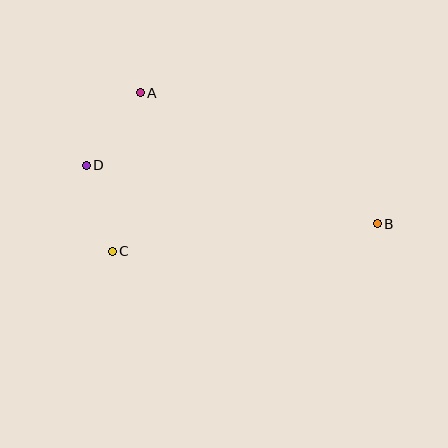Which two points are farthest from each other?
Points B and D are farthest from each other.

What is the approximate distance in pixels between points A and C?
The distance between A and C is approximately 161 pixels.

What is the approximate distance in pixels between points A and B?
The distance between A and B is approximately 271 pixels.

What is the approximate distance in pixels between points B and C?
The distance between B and C is approximately 266 pixels.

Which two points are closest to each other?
Points C and D are closest to each other.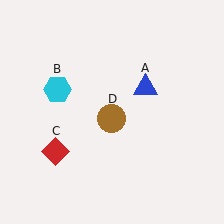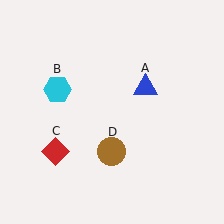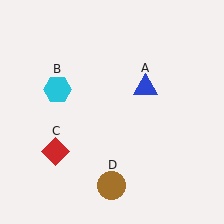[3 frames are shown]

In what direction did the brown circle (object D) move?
The brown circle (object D) moved down.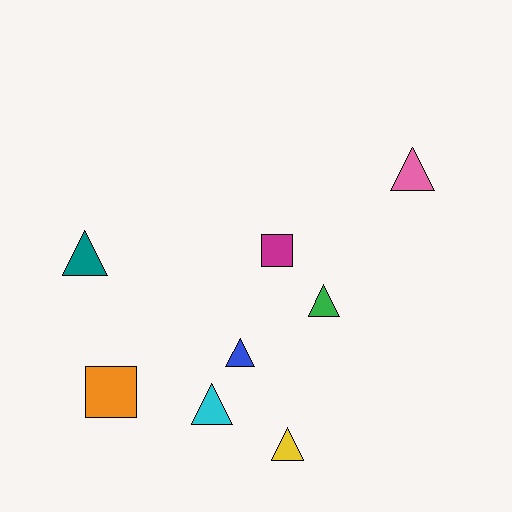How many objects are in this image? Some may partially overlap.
There are 8 objects.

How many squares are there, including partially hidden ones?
There are 2 squares.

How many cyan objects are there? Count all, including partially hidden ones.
There is 1 cyan object.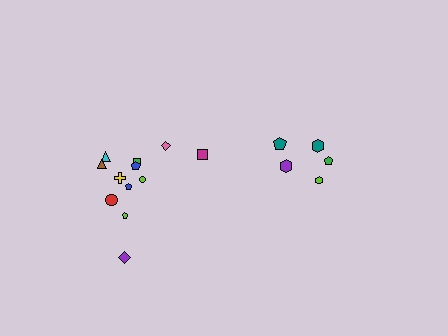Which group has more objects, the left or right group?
The left group.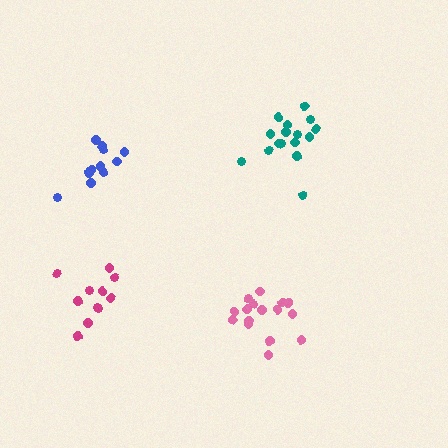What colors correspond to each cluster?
The clusters are colored: pink, blue, teal, magenta.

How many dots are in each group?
Group 1: 17 dots, Group 2: 11 dots, Group 3: 16 dots, Group 4: 11 dots (55 total).